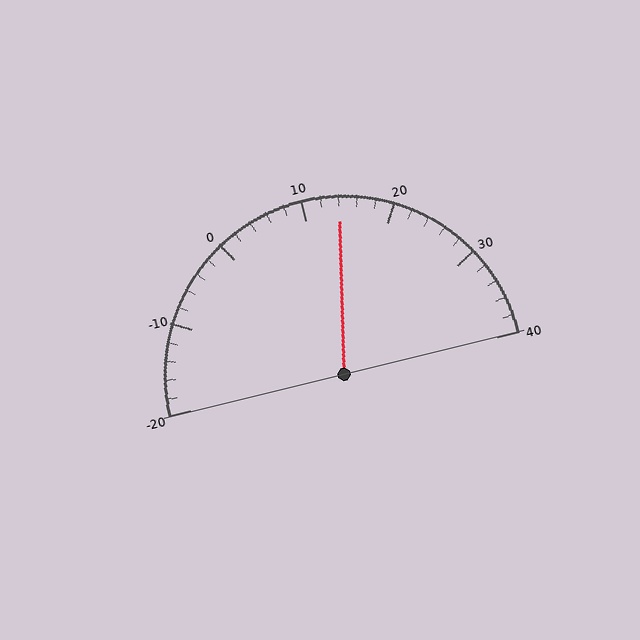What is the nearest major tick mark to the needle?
The nearest major tick mark is 10.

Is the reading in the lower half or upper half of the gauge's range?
The reading is in the upper half of the range (-20 to 40).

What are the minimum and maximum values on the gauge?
The gauge ranges from -20 to 40.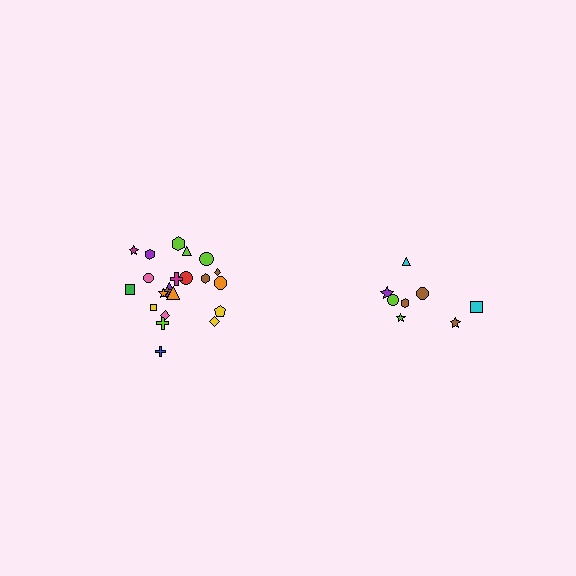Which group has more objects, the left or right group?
The left group.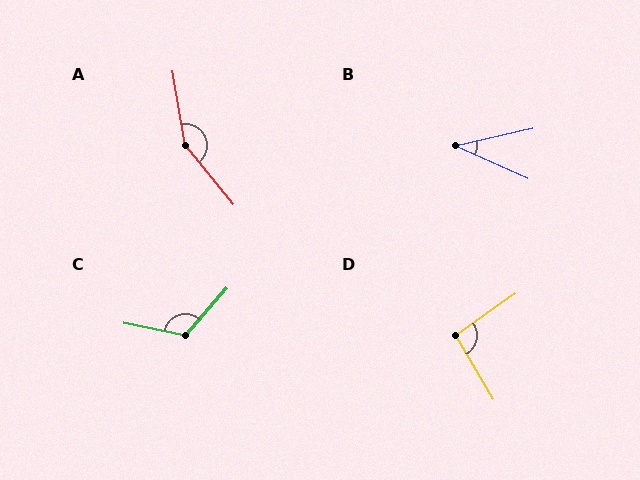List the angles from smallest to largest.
B (37°), D (94°), C (120°), A (151°).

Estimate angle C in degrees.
Approximately 120 degrees.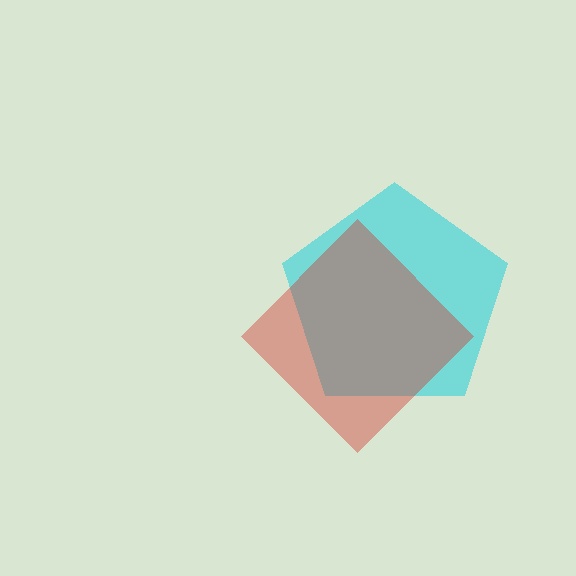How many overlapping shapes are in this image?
There are 2 overlapping shapes in the image.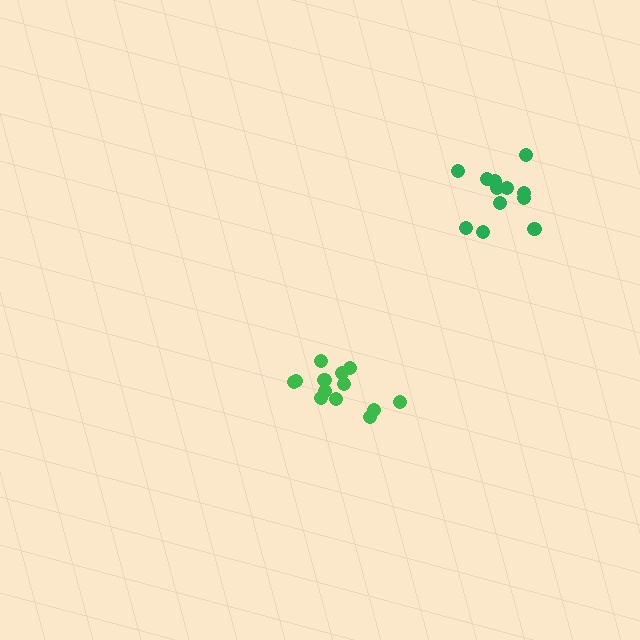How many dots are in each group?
Group 1: 13 dots, Group 2: 12 dots (25 total).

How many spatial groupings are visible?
There are 2 spatial groupings.